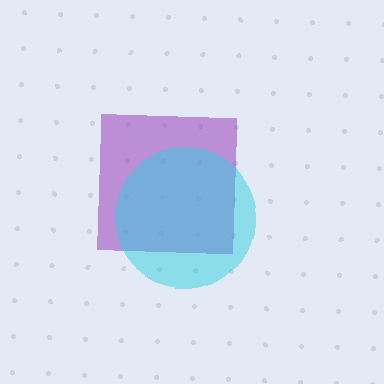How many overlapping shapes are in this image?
There are 2 overlapping shapes in the image.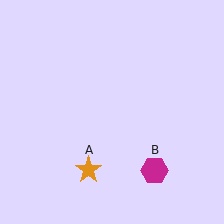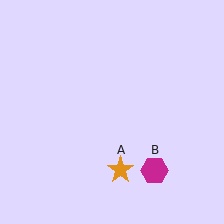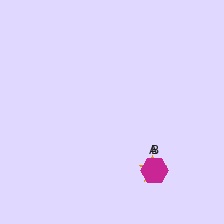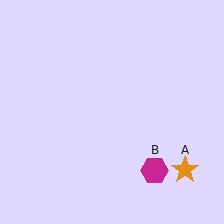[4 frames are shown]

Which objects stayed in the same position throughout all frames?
Magenta hexagon (object B) remained stationary.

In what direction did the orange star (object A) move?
The orange star (object A) moved right.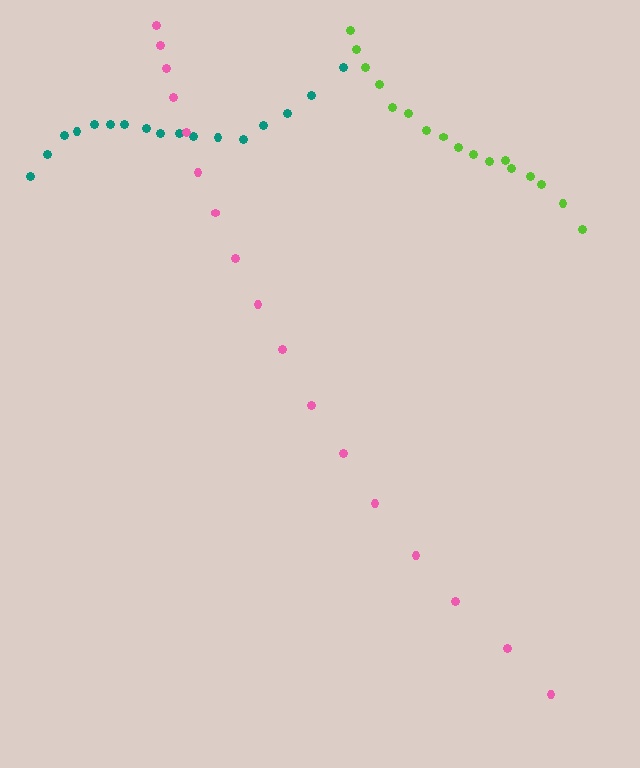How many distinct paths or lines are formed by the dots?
There are 3 distinct paths.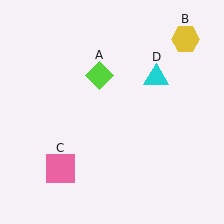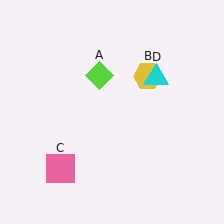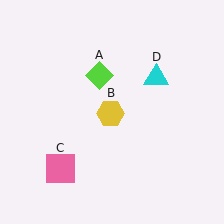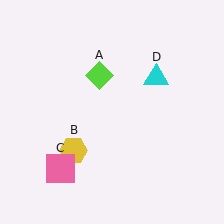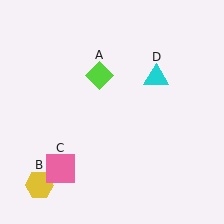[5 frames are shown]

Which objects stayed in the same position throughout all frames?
Lime diamond (object A) and pink square (object C) and cyan triangle (object D) remained stationary.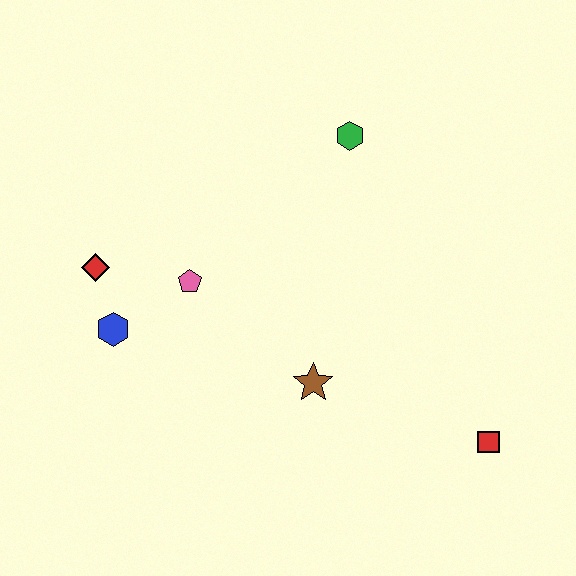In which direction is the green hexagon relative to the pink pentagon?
The green hexagon is to the right of the pink pentagon.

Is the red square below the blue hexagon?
Yes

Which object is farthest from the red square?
The red diamond is farthest from the red square.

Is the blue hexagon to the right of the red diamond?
Yes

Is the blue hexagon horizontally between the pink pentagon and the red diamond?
Yes